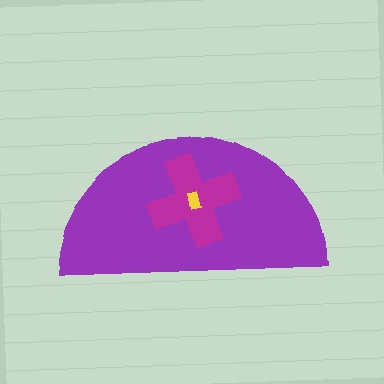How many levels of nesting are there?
3.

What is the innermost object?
The yellow rectangle.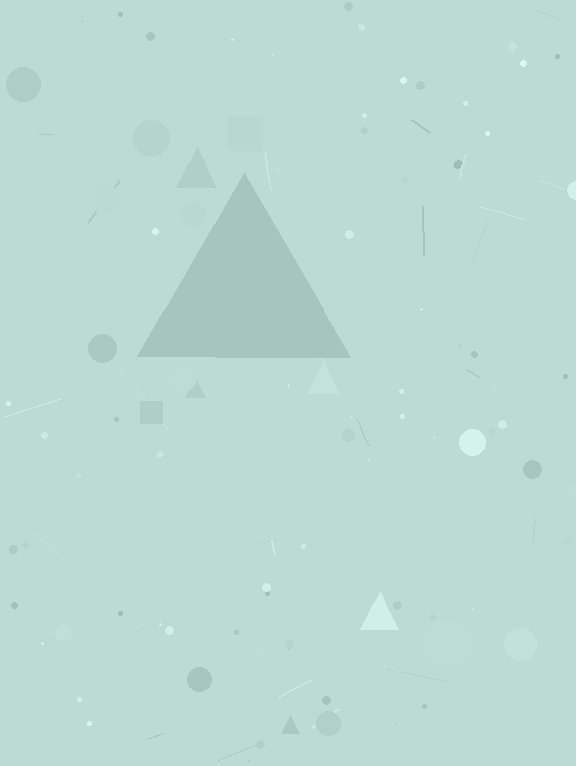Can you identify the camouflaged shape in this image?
The camouflaged shape is a triangle.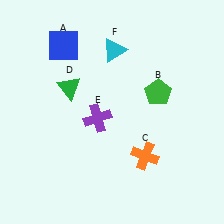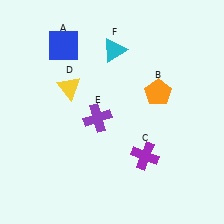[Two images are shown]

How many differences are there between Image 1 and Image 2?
There are 3 differences between the two images.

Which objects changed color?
B changed from green to orange. C changed from orange to purple. D changed from green to yellow.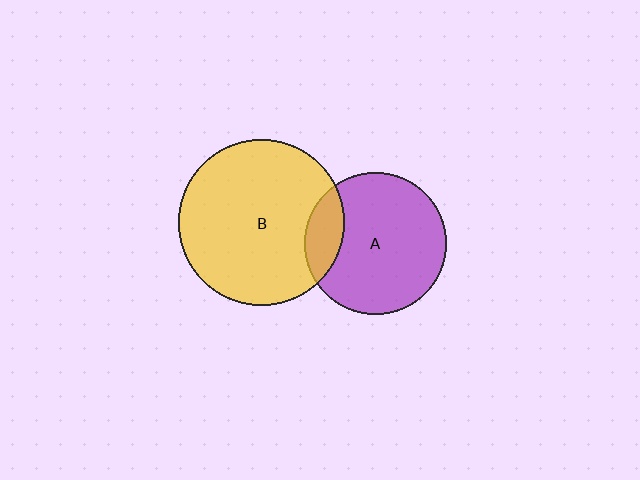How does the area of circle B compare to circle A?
Approximately 1.4 times.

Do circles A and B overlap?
Yes.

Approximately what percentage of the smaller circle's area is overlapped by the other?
Approximately 15%.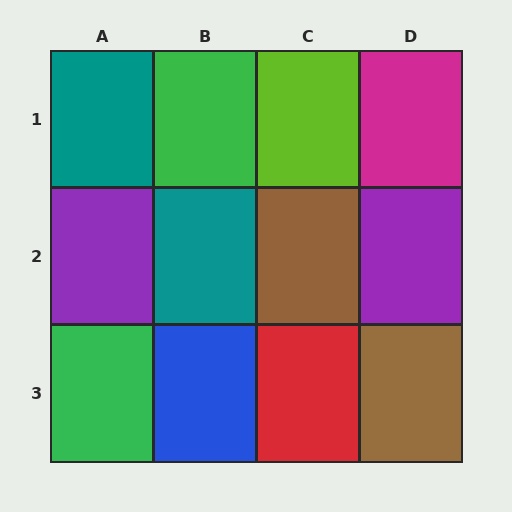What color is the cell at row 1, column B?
Green.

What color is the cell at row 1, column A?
Teal.